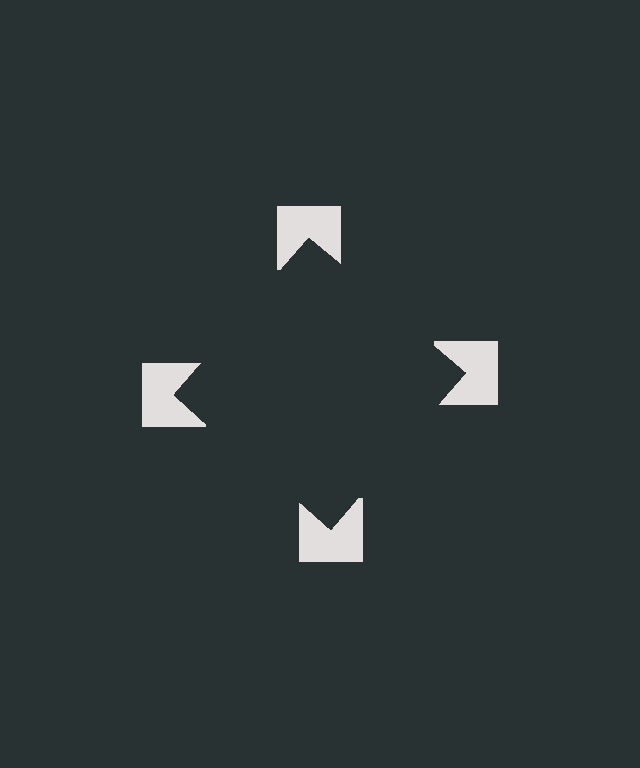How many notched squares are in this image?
There are 4 — one at each vertex of the illusory square.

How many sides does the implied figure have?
4 sides.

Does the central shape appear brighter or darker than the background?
It typically appears slightly darker than the background, even though no actual brightness change is drawn.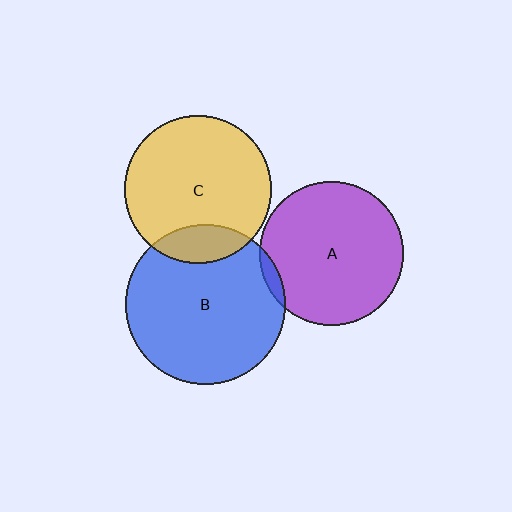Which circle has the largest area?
Circle B (blue).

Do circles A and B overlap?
Yes.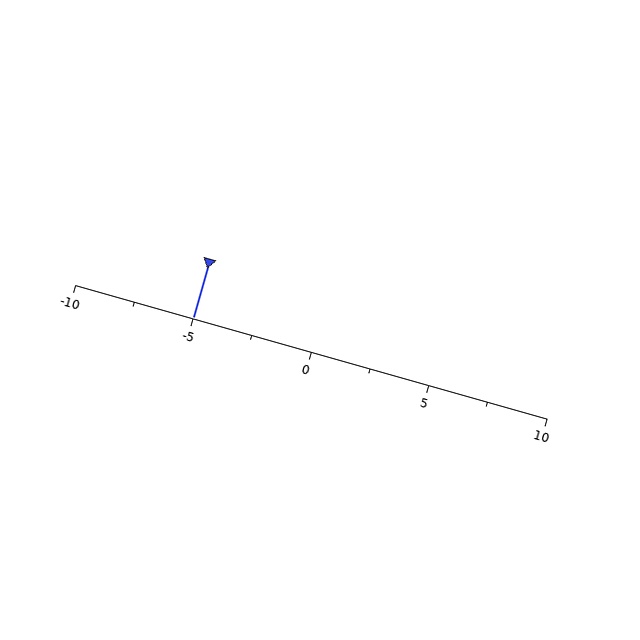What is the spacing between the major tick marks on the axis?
The major ticks are spaced 5 apart.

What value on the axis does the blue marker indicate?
The marker indicates approximately -5.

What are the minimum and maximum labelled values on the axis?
The axis runs from -10 to 10.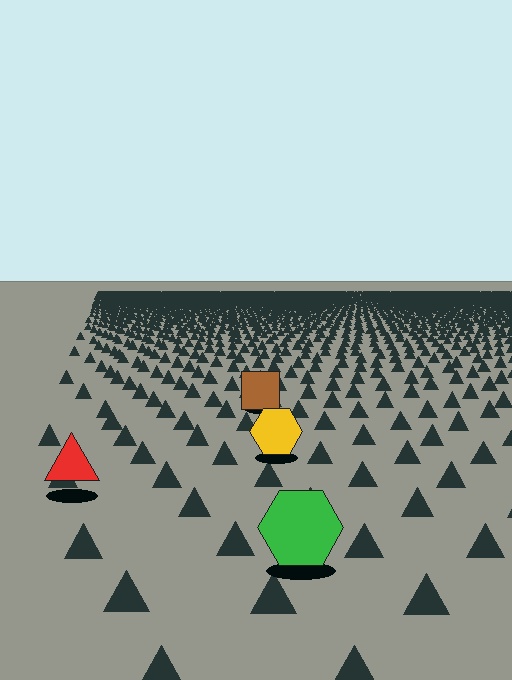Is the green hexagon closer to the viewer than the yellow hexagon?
Yes. The green hexagon is closer — you can tell from the texture gradient: the ground texture is coarser near it.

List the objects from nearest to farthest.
From nearest to farthest: the green hexagon, the red triangle, the yellow hexagon, the brown square.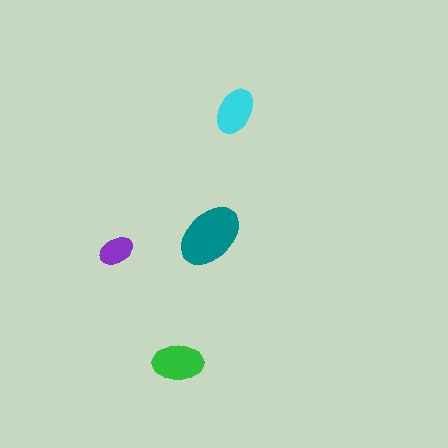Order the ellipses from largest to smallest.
the teal one, the green one, the cyan one, the purple one.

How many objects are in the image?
There are 4 objects in the image.